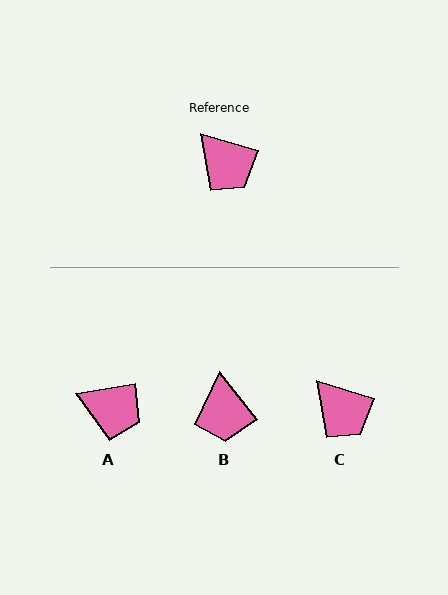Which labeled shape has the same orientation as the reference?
C.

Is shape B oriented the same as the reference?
No, it is off by about 35 degrees.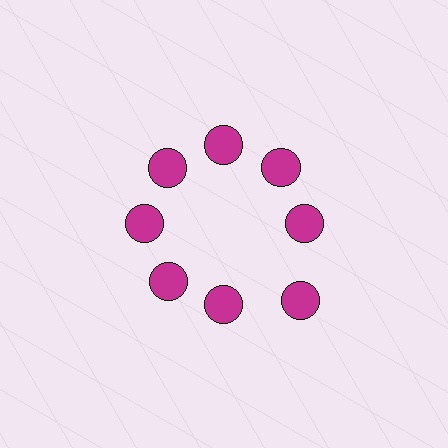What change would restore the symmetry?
The symmetry would be restored by moving it inward, back onto the ring so that all 8 circles sit at equal angles and equal distance from the center.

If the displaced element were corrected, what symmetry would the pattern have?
It would have 8-fold rotational symmetry — the pattern would map onto itself every 45 degrees.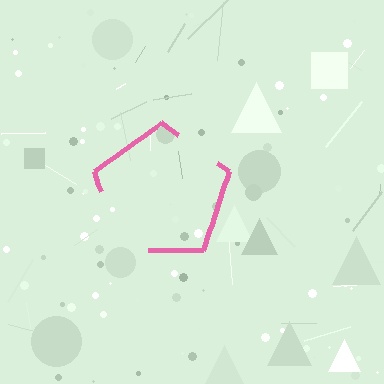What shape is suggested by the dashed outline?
The dashed outline suggests a pentagon.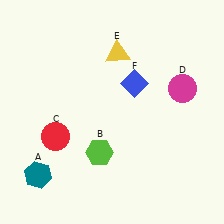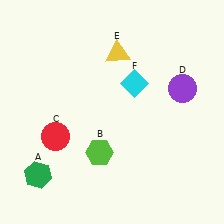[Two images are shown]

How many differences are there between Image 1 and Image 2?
There are 3 differences between the two images.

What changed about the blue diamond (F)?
In Image 1, F is blue. In Image 2, it changed to cyan.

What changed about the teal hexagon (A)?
In Image 1, A is teal. In Image 2, it changed to green.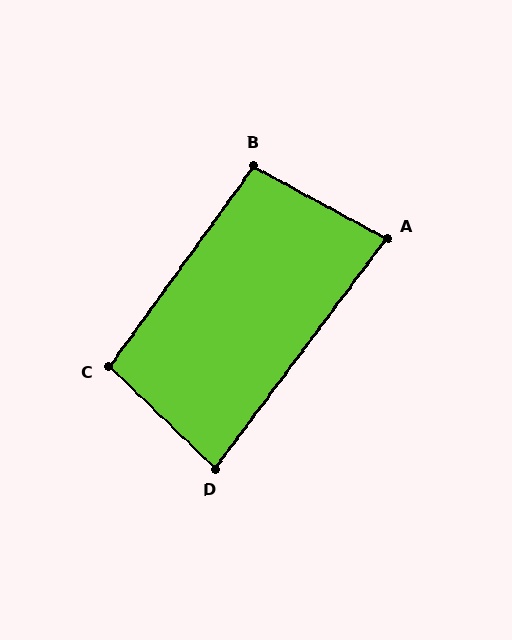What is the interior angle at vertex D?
Approximately 83 degrees (acute).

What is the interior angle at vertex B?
Approximately 97 degrees (obtuse).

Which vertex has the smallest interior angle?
A, at approximately 82 degrees.